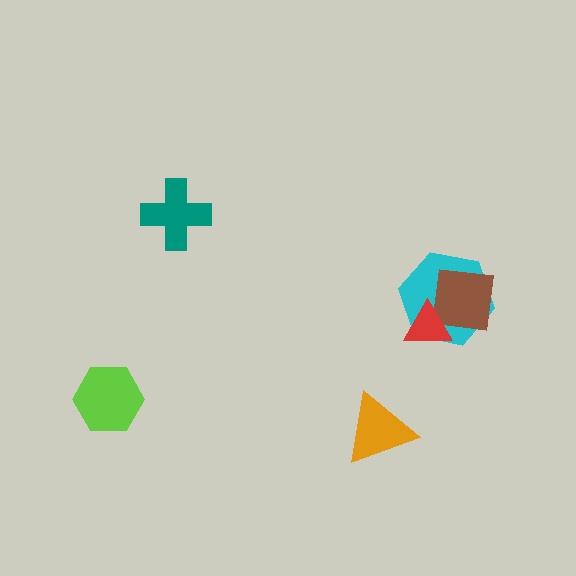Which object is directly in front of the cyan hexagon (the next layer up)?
The brown square is directly in front of the cyan hexagon.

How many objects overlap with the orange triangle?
0 objects overlap with the orange triangle.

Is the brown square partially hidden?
Yes, it is partially covered by another shape.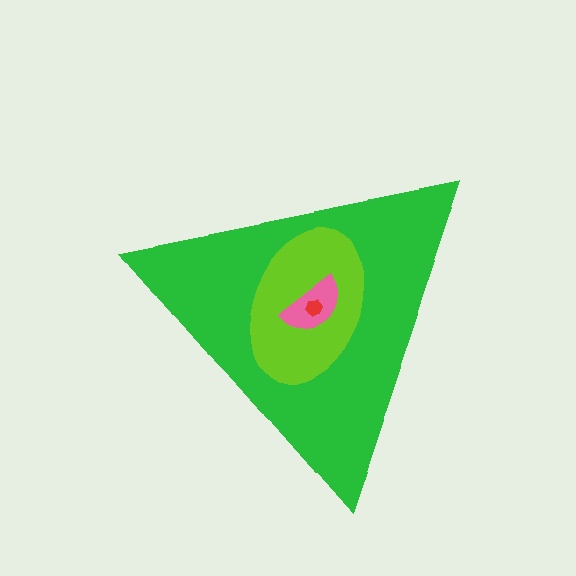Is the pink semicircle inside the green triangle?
Yes.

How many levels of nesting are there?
4.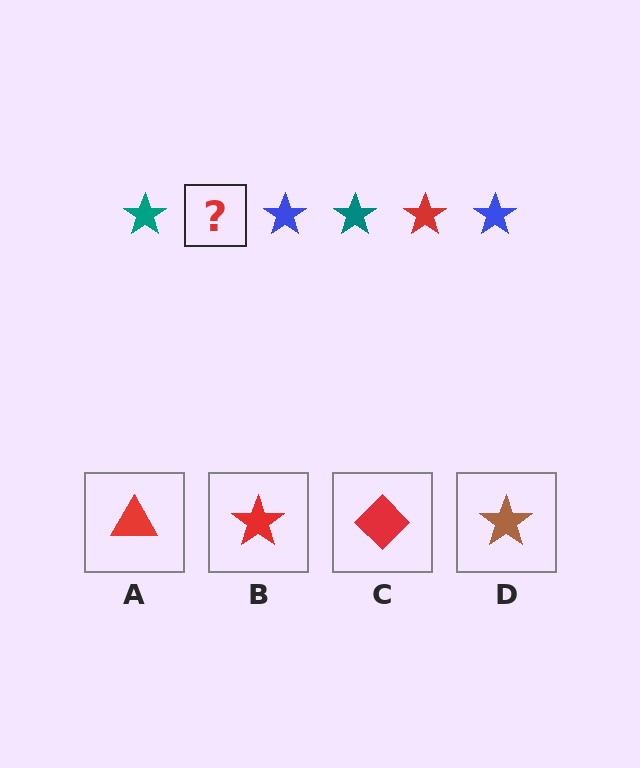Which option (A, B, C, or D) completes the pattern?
B.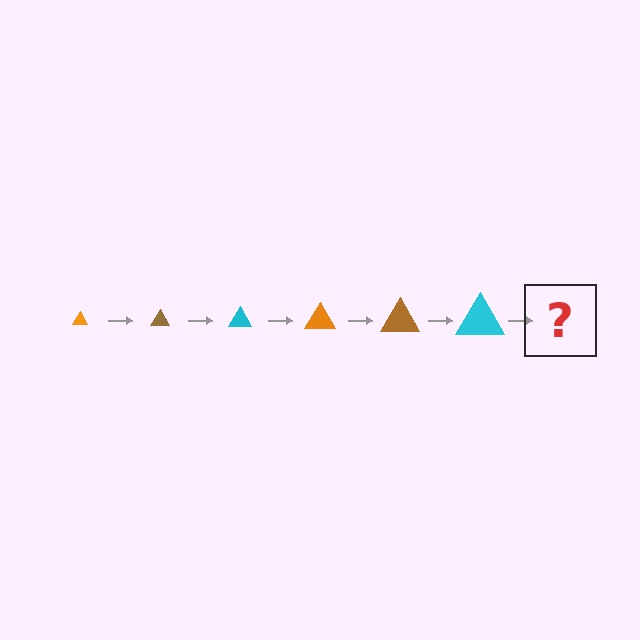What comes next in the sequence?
The next element should be an orange triangle, larger than the previous one.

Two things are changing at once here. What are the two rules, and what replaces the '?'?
The two rules are that the triangle grows larger each step and the color cycles through orange, brown, and cyan. The '?' should be an orange triangle, larger than the previous one.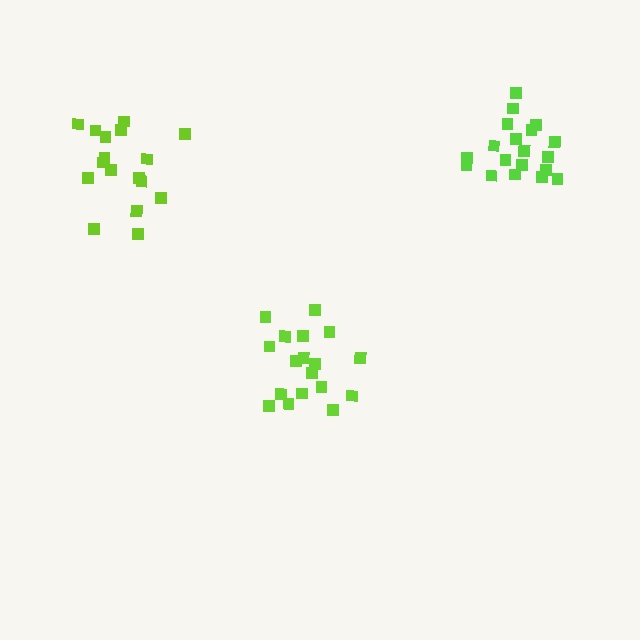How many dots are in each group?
Group 1: 18 dots, Group 2: 17 dots, Group 3: 19 dots (54 total).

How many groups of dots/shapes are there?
There are 3 groups.